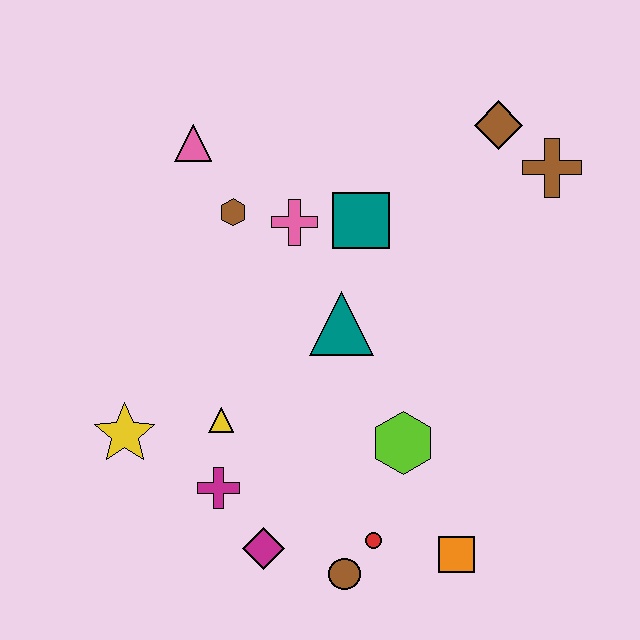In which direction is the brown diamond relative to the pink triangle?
The brown diamond is to the right of the pink triangle.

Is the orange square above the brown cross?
No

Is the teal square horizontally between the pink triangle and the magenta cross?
No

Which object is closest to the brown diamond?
The brown cross is closest to the brown diamond.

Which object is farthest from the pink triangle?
The orange square is farthest from the pink triangle.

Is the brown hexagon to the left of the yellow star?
No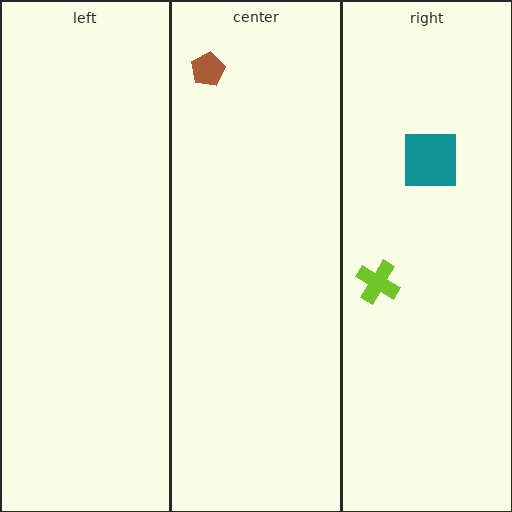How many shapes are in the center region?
1.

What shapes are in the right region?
The lime cross, the teal square.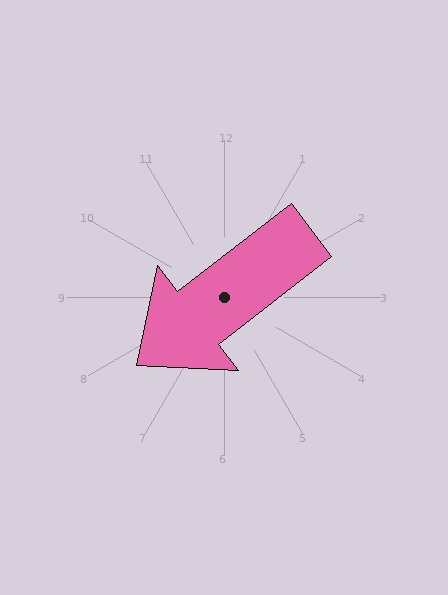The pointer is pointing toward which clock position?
Roughly 8 o'clock.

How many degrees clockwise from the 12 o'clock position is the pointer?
Approximately 232 degrees.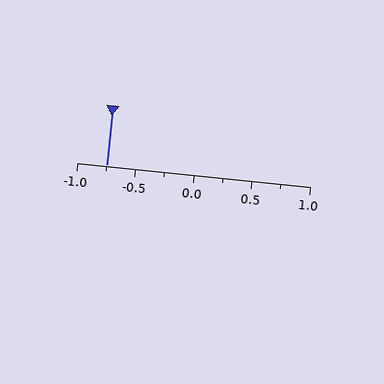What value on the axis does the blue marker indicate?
The marker indicates approximately -0.75.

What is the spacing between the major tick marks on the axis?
The major ticks are spaced 0.5 apart.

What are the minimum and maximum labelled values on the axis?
The axis runs from -1.0 to 1.0.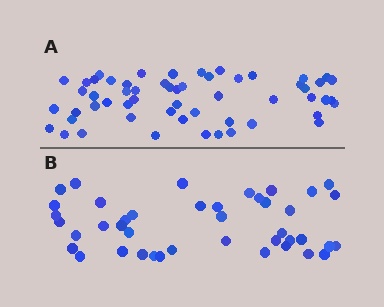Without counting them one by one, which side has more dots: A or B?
Region A (the top region) has more dots.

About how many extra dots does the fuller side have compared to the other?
Region A has approximately 15 more dots than region B.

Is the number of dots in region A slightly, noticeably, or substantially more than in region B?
Region A has noticeably more, but not dramatically so. The ratio is roughly 1.3 to 1.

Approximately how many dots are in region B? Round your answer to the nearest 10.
About 40 dots. (The exact count is 42, which rounds to 40.)